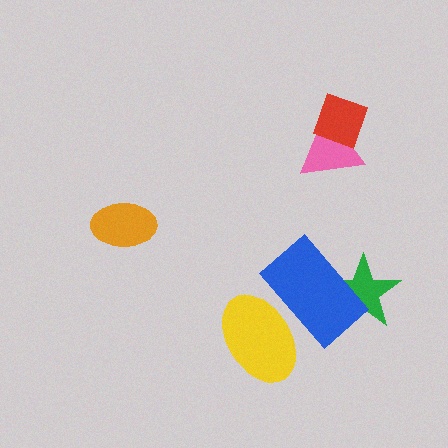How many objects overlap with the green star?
1 object overlaps with the green star.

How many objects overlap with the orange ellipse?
0 objects overlap with the orange ellipse.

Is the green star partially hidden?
Yes, it is partially covered by another shape.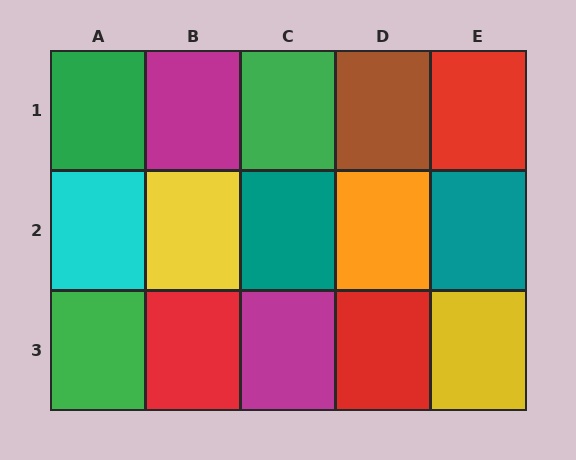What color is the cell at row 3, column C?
Magenta.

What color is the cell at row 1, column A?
Green.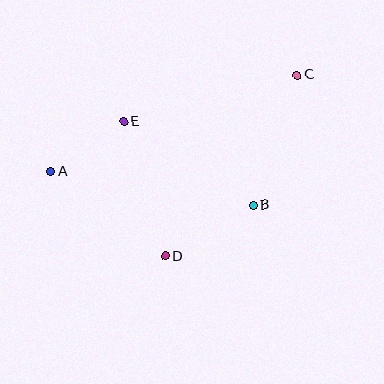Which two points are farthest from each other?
Points A and C are farthest from each other.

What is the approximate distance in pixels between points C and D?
The distance between C and D is approximately 224 pixels.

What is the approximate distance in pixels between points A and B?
The distance between A and B is approximately 205 pixels.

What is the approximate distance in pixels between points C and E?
The distance between C and E is approximately 179 pixels.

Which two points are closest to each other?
Points A and E are closest to each other.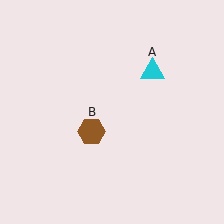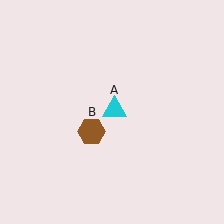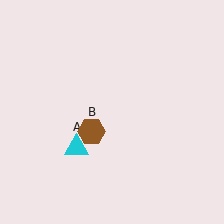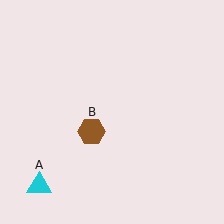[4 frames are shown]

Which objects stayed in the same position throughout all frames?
Brown hexagon (object B) remained stationary.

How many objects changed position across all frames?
1 object changed position: cyan triangle (object A).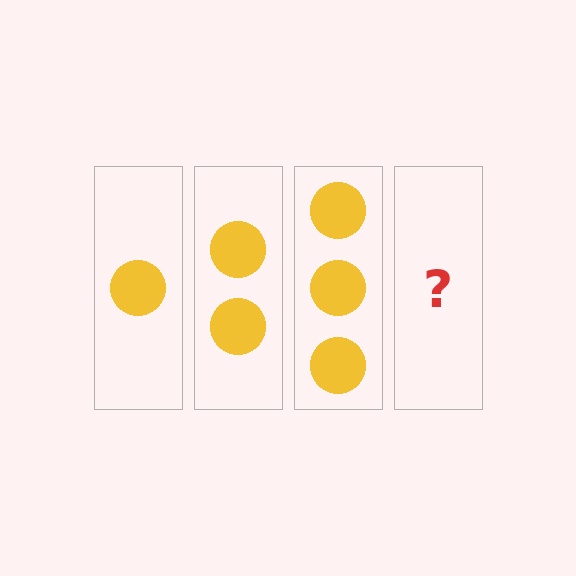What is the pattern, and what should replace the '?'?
The pattern is that each step adds one more circle. The '?' should be 4 circles.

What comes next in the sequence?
The next element should be 4 circles.